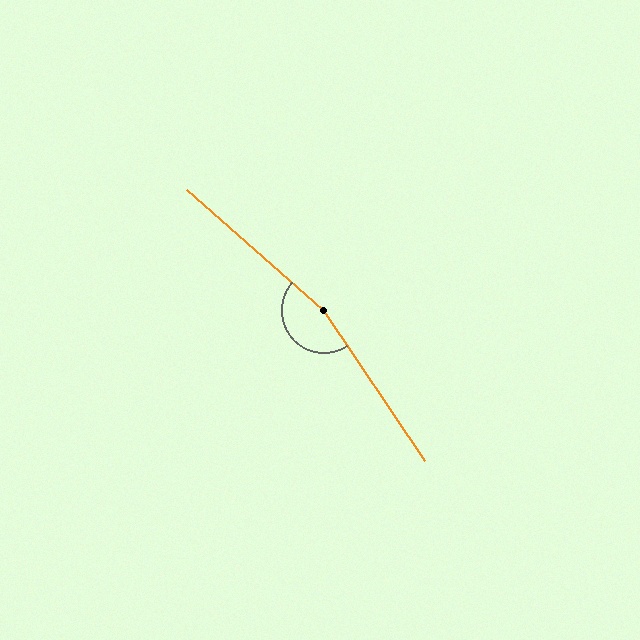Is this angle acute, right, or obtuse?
It is obtuse.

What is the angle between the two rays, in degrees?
Approximately 165 degrees.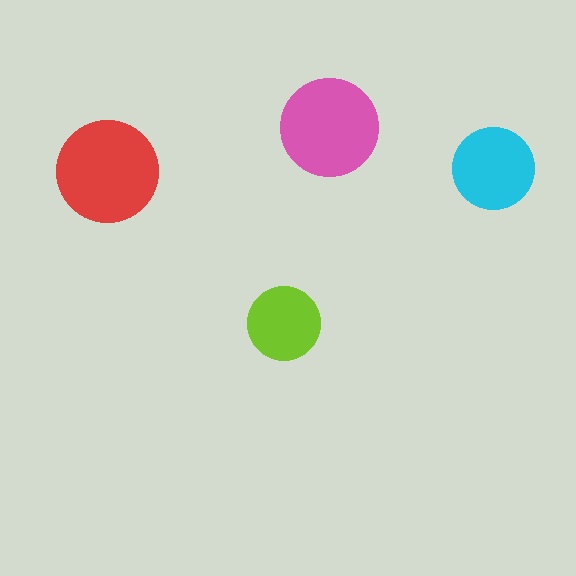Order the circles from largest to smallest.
the red one, the pink one, the cyan one, the lime one.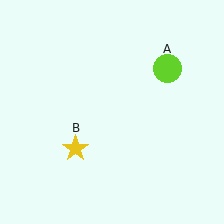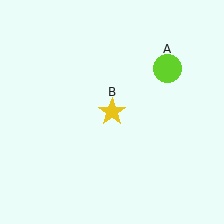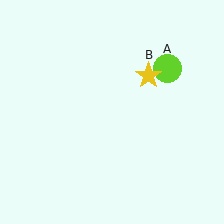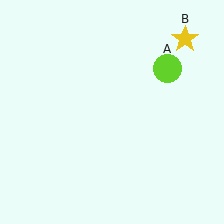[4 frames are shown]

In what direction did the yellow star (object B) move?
The yellow star (object B) moved up and to the right.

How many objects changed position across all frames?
1 object changed position: yellow star (object B).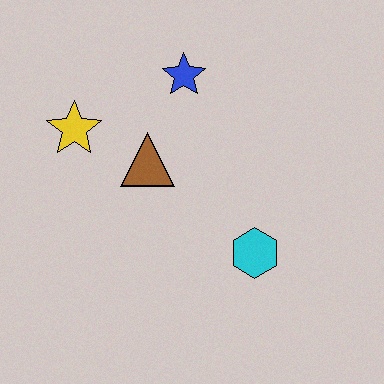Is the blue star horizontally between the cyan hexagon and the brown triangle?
Yes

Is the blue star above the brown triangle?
Yes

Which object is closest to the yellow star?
The brown triangle is closest to the yellow star.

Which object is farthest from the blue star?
The cyan hexagon is farthest from the blue star.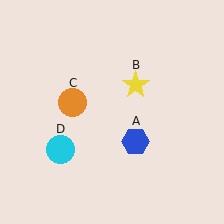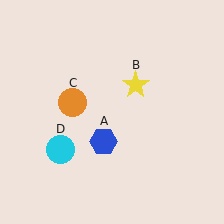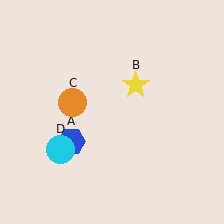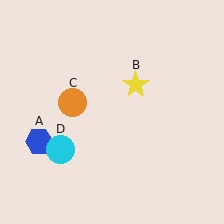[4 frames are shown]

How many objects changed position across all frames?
1 object changed position: blue hexagon (object A).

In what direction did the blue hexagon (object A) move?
The blue hexagon (object A) moved left.